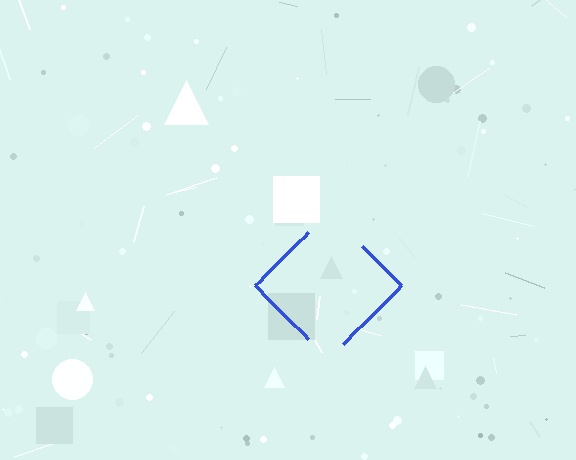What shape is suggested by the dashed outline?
The dashed outline suggests a diamond.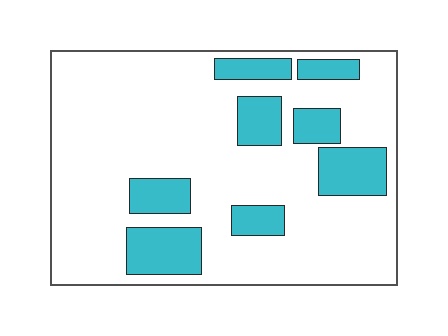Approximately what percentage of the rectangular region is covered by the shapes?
Approximately 20%.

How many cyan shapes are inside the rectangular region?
8.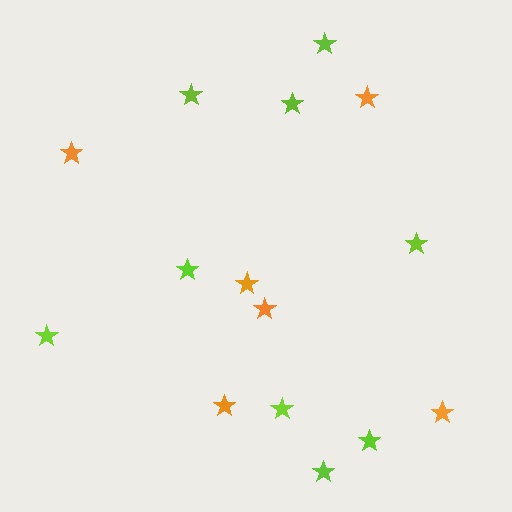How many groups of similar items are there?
There are 2 groups: one group of orange stars (6) and one group of lime stars (9).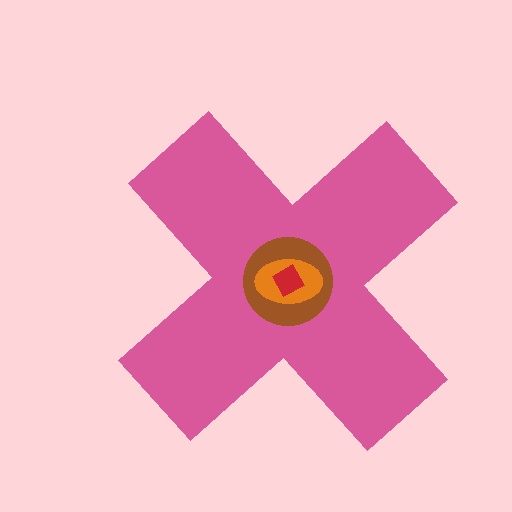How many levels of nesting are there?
4.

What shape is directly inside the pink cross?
The brown circle.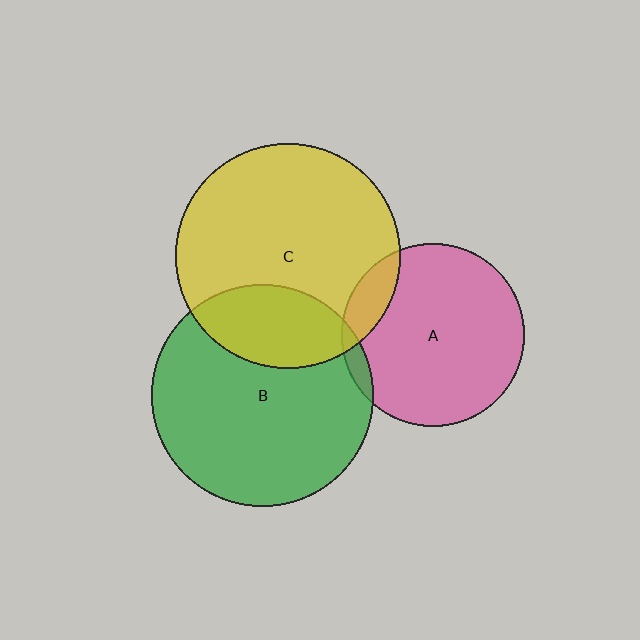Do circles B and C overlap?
Yes.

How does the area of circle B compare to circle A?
Approximately 1.5 times.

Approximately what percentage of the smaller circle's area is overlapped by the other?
Approximately 25%.